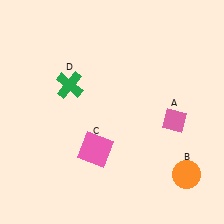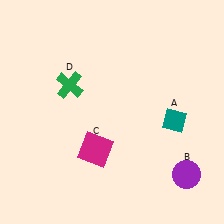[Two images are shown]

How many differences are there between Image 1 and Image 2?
There are 3 differences between the two images.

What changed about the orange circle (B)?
In Image 1, B is orange. In Image 2, it changed to purple.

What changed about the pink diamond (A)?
In Image 1, A is pink. In Image 2, it changed to teal.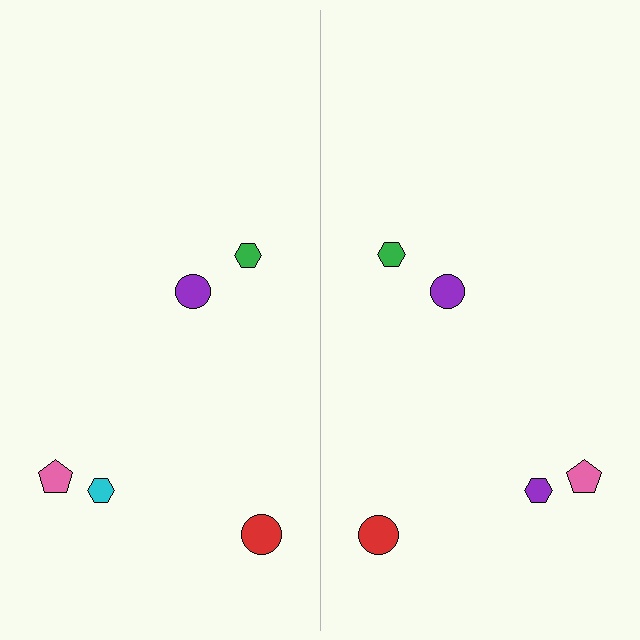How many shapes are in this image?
There are 10 shapes in this image.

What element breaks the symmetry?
The purple hexagon on the right side breaks the symmetry — its mirror counterpart is cyan.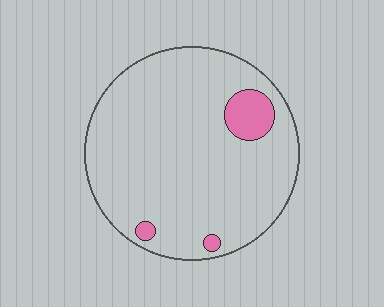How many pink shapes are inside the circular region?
3.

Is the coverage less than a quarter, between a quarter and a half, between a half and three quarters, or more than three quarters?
Less than a quarter.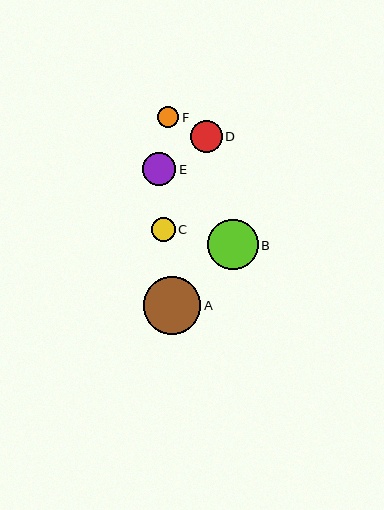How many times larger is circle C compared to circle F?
Circle C is approximately 1.1 times the size of circle F.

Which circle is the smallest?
Circle F is the smallest with a size of approximately 21 pixels.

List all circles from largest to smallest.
From largest to smallest: A, B, E, D, C, F.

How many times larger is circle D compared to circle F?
Circle D is approximately 1.5 times the size of circle F.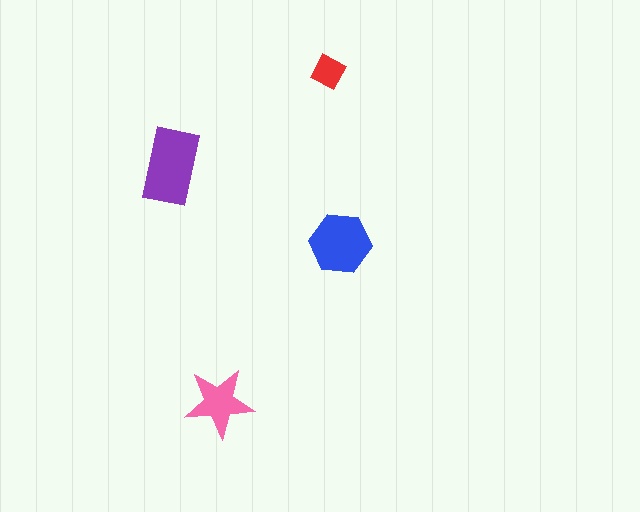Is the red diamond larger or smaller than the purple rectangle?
Smaller.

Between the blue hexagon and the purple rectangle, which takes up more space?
The purple rectangle.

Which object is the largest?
The purple rectangle.